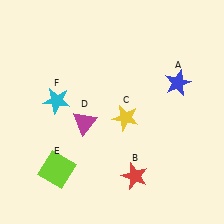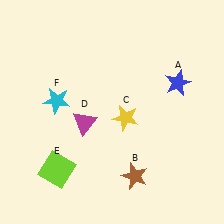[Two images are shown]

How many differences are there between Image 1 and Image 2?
There is 1 difference between the two images.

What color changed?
The star (B) changed from red in Image 1 to brown in Image 2.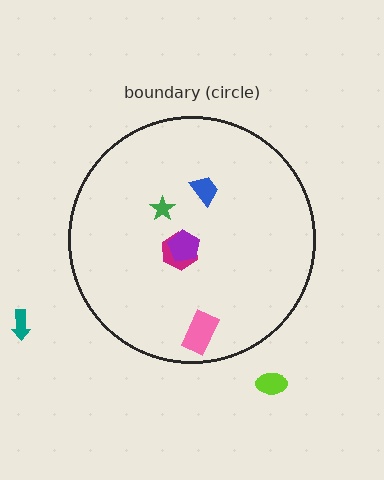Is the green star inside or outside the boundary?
Inside.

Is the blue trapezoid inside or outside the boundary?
Inside.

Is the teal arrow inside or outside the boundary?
Outside.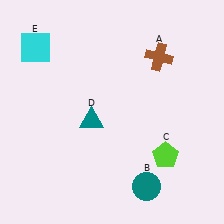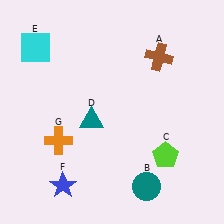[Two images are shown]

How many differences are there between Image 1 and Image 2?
There are 2 differences between the two images.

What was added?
A blue star (F), an orange cross (G) were added in Image 2.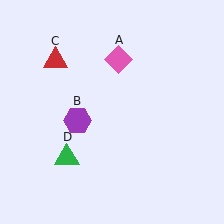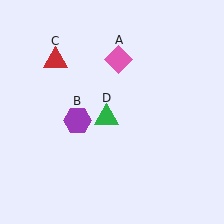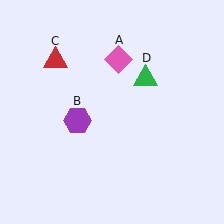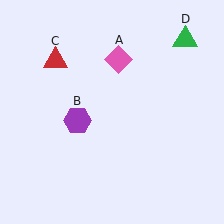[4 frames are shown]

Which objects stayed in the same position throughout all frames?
Pink diamond (object A) and purple hexagon (object B) and red triangle (object C) remained stationary.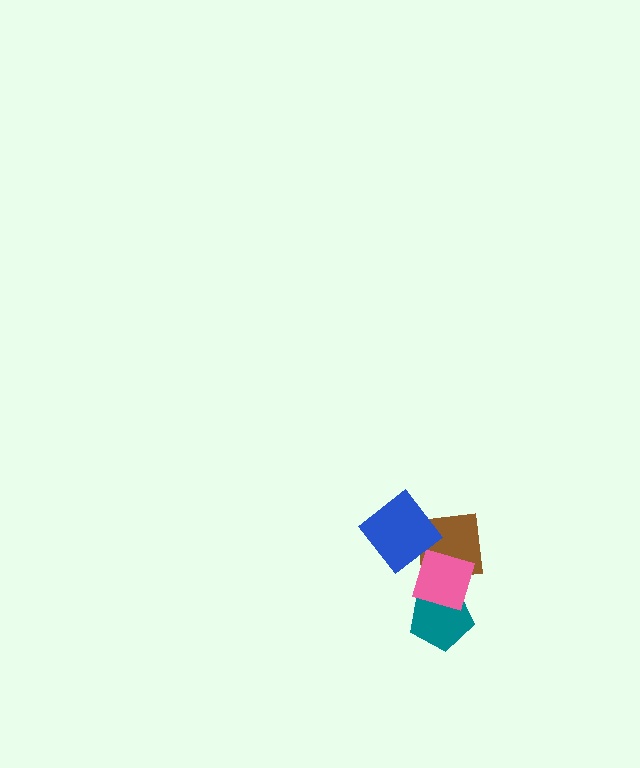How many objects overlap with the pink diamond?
2 objects overlap with the pink diamond.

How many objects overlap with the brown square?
2 objects overlap with the brown square.